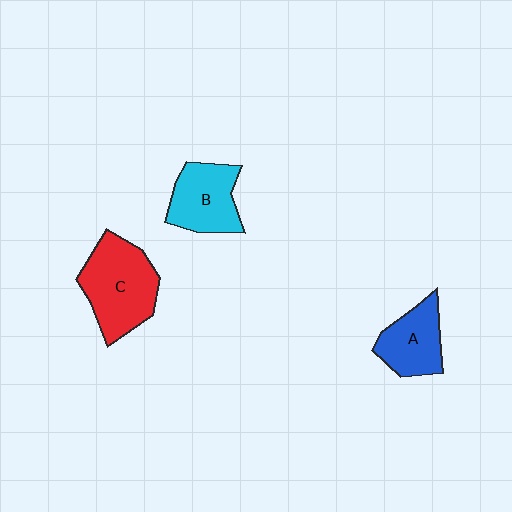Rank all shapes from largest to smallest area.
From largest to smallest: C (red), B (cyan), A (blue).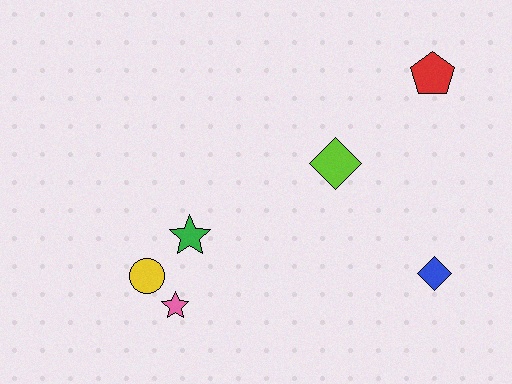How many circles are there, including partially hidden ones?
There is 1 circle.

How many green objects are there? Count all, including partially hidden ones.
There is 1 green object.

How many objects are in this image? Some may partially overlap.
There are 6 objects.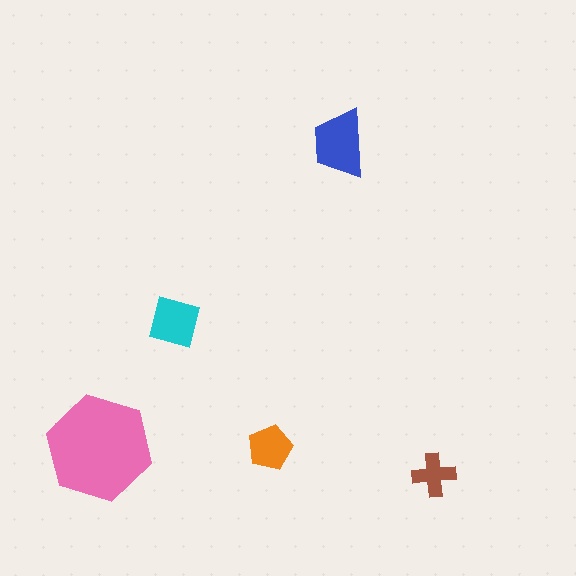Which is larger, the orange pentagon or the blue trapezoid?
The blue trapezoid.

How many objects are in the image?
There are 5 objects in the image.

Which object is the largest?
The pink hexagon.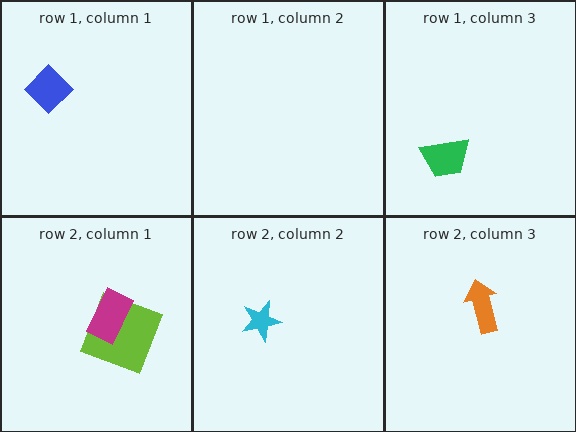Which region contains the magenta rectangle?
The row 2, column 1 region.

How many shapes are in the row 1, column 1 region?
1.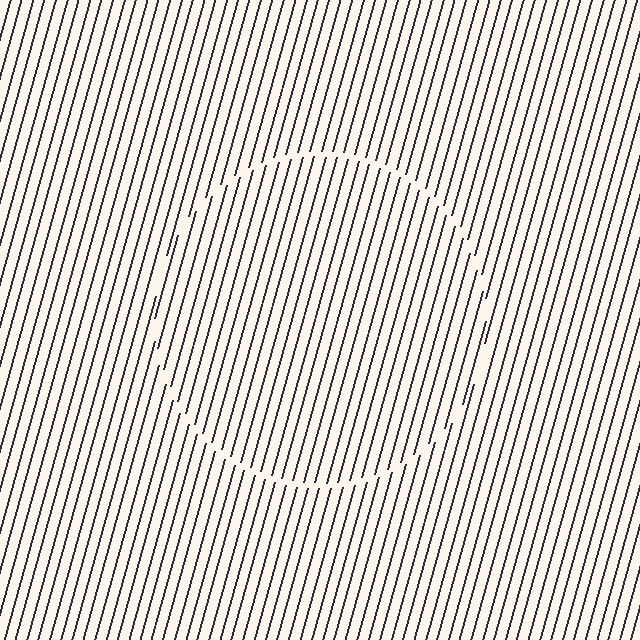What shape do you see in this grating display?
An illusory circle. The interior of the shape contains the same grating, shifted by half a period — the contour is defined by the phase discontinuity where line-ends from the inner and outer gratings abut.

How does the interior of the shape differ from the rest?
The interior of the shape contains the same grating, shifted by half a period — the contour is defined by the phase discontinuity where line-ends from the inner and outer gratings abut.